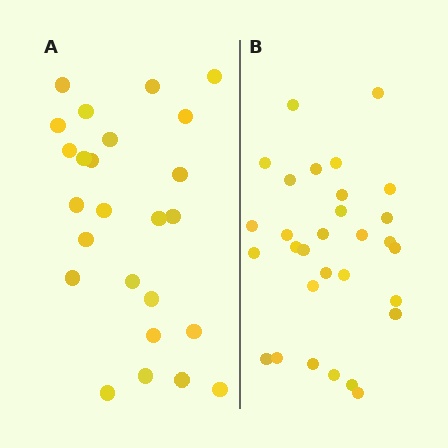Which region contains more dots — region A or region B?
Region B (the right region) has more dots.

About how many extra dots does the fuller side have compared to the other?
Region B has about 5 more dots than region A.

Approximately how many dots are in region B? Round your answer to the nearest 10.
About 30 dots.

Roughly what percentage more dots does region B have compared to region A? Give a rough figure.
About 20% more.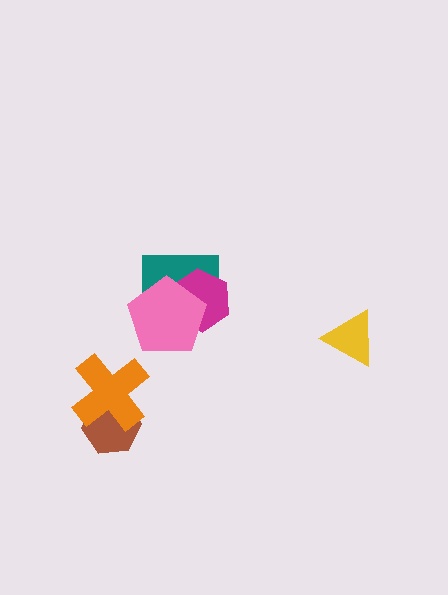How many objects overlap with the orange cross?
1 object overlaps with the orange cross.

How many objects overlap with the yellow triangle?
0 objects overlap with the yellow triangle.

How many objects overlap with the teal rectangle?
2 objects overlap with the teal rectangle.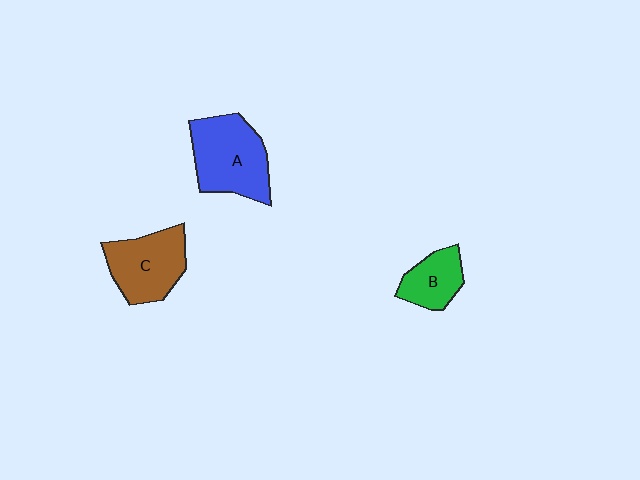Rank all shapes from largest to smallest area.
From largest to smallest: A (blue), C (brown), B (green).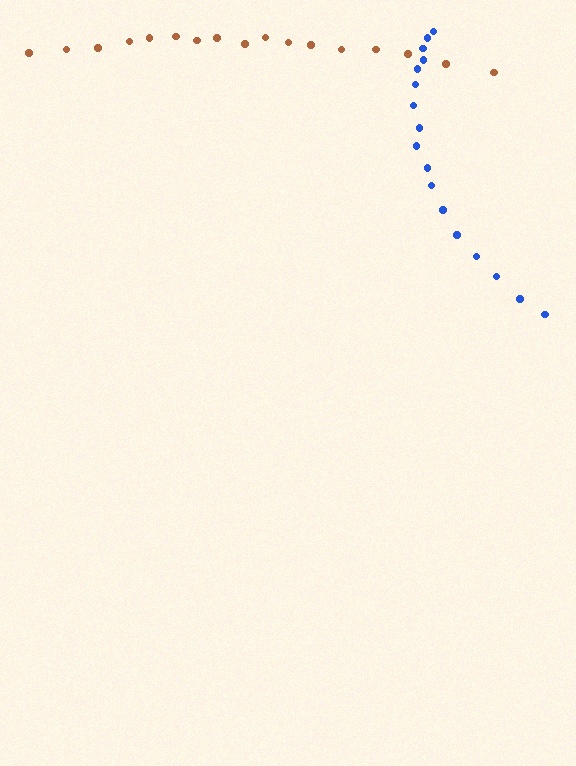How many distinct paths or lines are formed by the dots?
There are 2 distinct paths.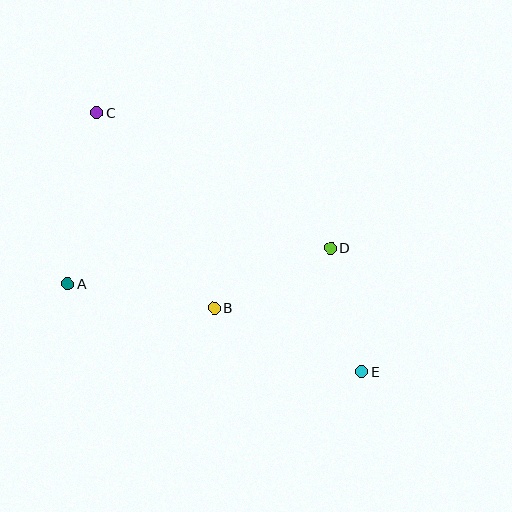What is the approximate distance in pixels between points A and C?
The distance between A and C is approximately 174 pixels.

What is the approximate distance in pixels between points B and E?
The distance between B and E is approximately 161 pixels.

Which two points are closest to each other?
Points D and E are closest to each other.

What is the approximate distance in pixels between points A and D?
The distance between A and D is approximately 265 pixels.